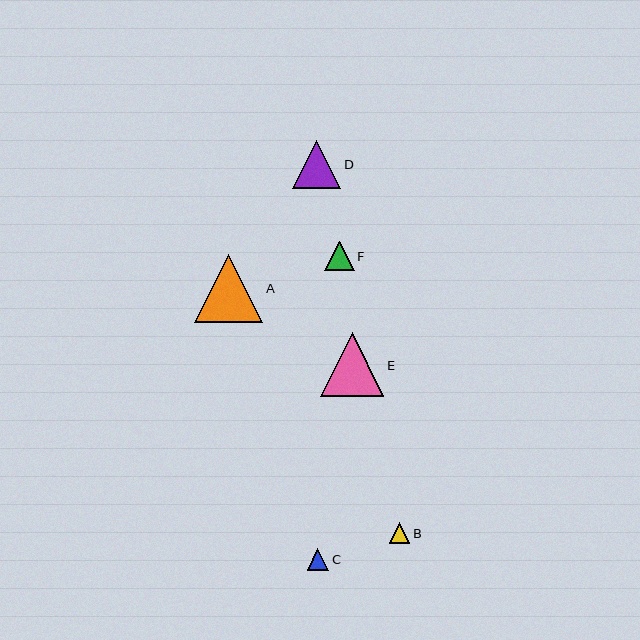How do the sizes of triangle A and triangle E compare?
Triangle A and triangle E are approximately the same size.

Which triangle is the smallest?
Triangle B is the smallest with a size of approximately 20 pixels.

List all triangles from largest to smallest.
From largest to smallest: A, E, D, F, C, B.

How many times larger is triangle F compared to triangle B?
Triangle F is approximately 1.5 times the size of triangle B.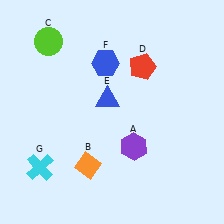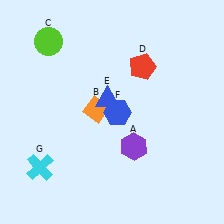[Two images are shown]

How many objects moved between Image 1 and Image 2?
2 objects moved between the two images.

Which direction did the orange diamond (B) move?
The orange diamond (B) moved up.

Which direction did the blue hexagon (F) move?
The blue hexagon (F) moved down.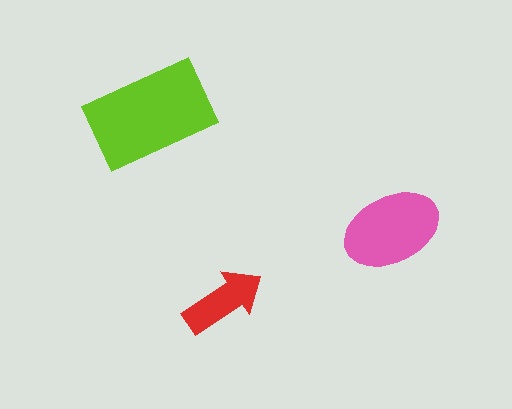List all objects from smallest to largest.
The red arrow, the pink ellipse, the lime rectangle.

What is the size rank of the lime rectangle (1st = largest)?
1st.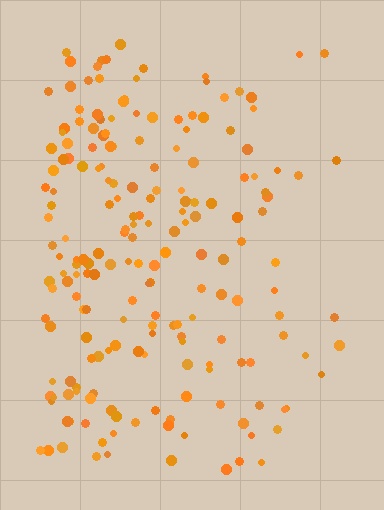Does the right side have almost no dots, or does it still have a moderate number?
Still a moderate number, just noticeably fewer than the left.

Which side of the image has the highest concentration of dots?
The left.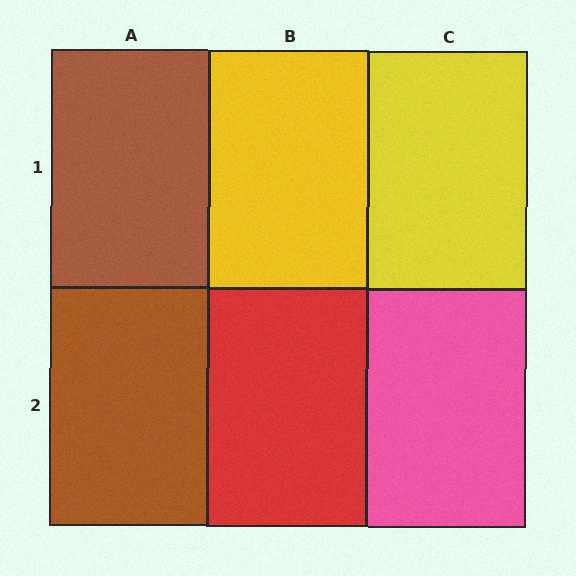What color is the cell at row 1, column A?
Brown.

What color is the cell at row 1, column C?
Yellow.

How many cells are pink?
1 cell is pink.